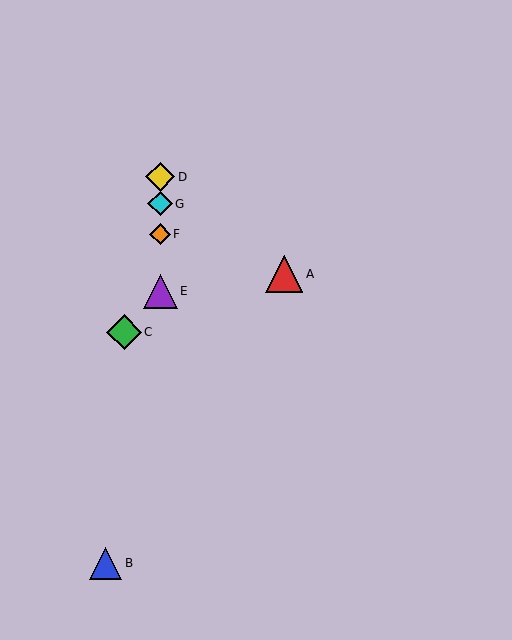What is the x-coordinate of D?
Object D is at x≈160.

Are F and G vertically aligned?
Yes, both are at x≈160.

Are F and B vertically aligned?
No, F is at x≈160 and B is at x≈106.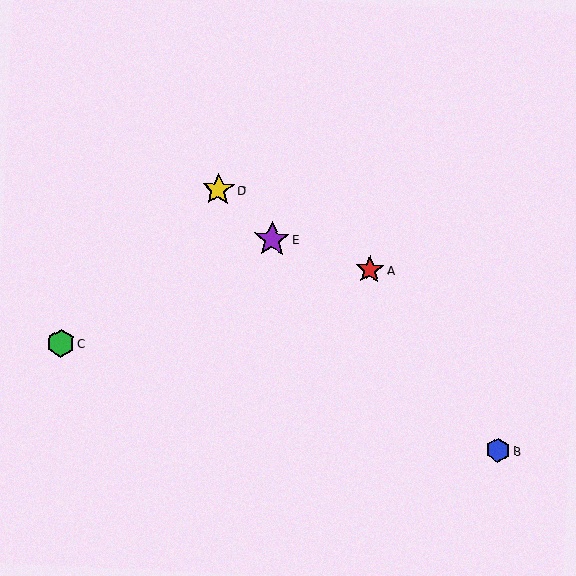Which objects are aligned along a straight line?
Objects B, D, E are aligned along a straight line.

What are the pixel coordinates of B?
Object B is at (498, 450).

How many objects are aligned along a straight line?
3 objects (B, D, E) are aligned along a straight line.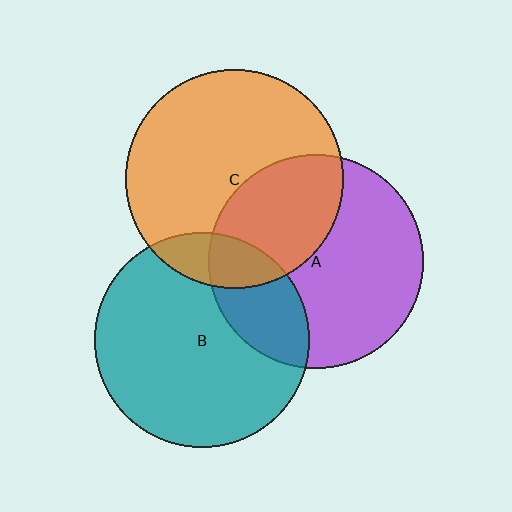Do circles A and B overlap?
Yes.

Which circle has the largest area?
Circle C (orange).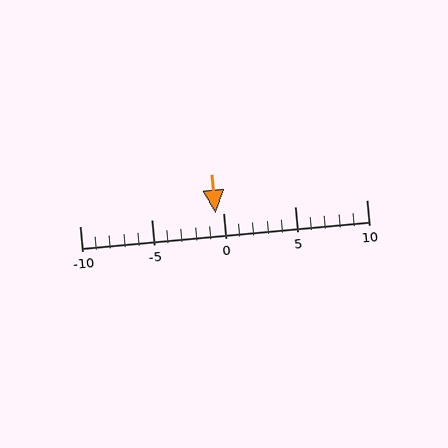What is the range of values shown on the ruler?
The ruler shows values from -10 to 10.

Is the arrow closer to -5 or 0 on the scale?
The arrow is closer to 0.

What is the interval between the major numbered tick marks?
The major tick marks are spaced 5 units apart.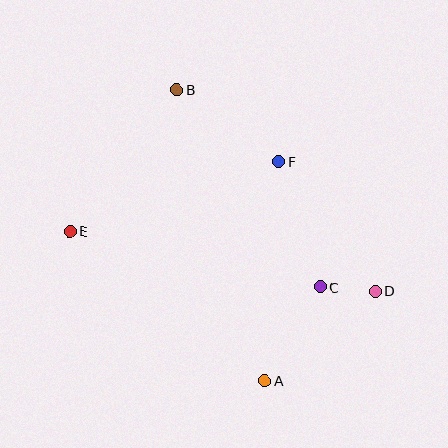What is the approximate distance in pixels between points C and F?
The distance between C and F is approximately 132 pixels.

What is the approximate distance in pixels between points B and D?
The distance between B and D is approximately 282 pixels.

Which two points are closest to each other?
Points C and D are closest to each other.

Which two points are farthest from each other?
Points D and E are farthest from each other.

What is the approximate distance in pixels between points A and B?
The distance between A and B is approximately 304 pixels.